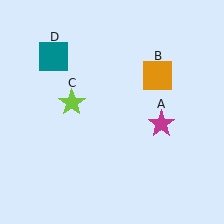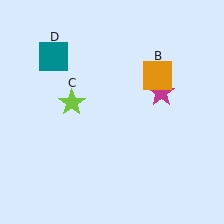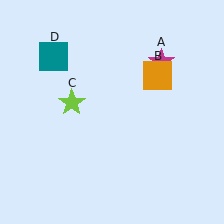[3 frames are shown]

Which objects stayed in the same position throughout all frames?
Orange square (object B) and lime star (object C) and teal square (object D) remained stationary.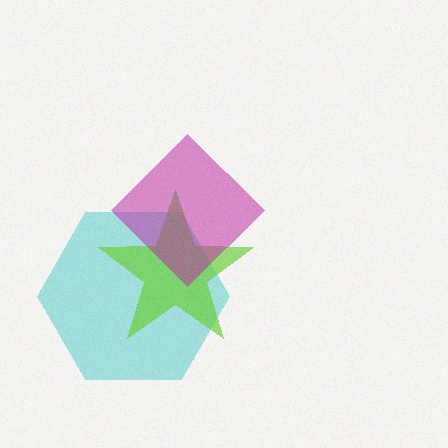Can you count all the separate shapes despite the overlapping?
Yes, there are 3 separate shapes.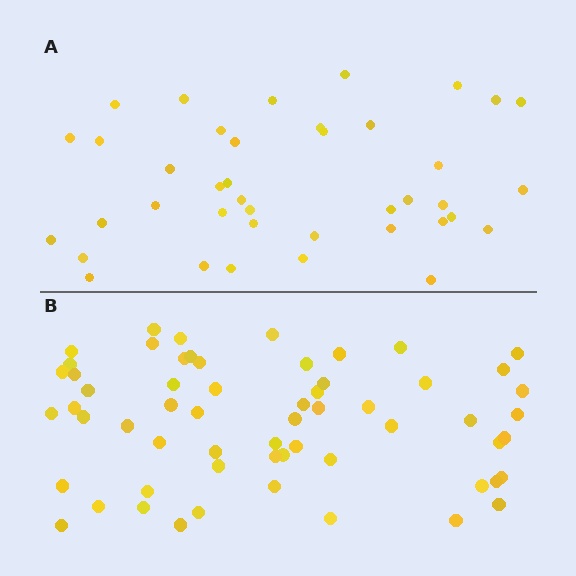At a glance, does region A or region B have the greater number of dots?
Region B (the bottom region) has more dots.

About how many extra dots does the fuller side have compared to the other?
Region B has approximately 20 more dots than region A.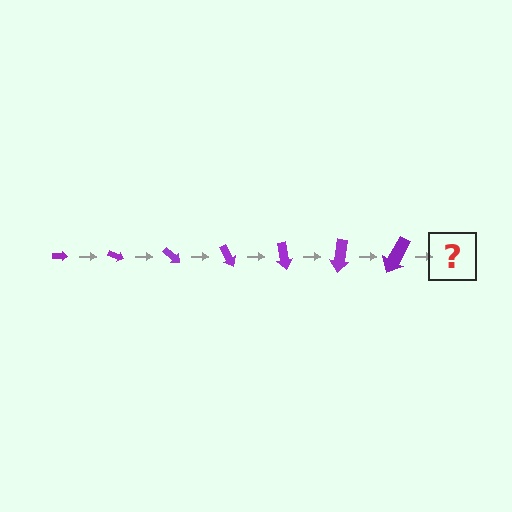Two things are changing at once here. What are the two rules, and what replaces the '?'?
The two rules are that the arrow grows larger each step and it rotates 20 degrees each step. The '?' should be an arrow, larger than the previous one and rotated 140 degrees from the start.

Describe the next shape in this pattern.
It should be an arrow, larger than the previous one and rotated 140 degrees from the start.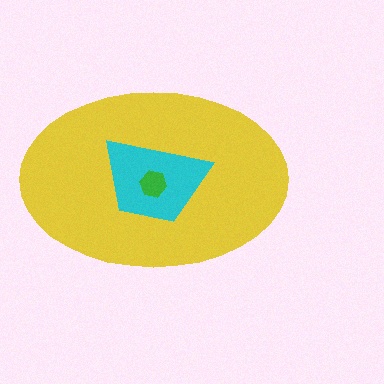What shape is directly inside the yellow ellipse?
The cyan trapezoid.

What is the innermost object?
The green hexagon.